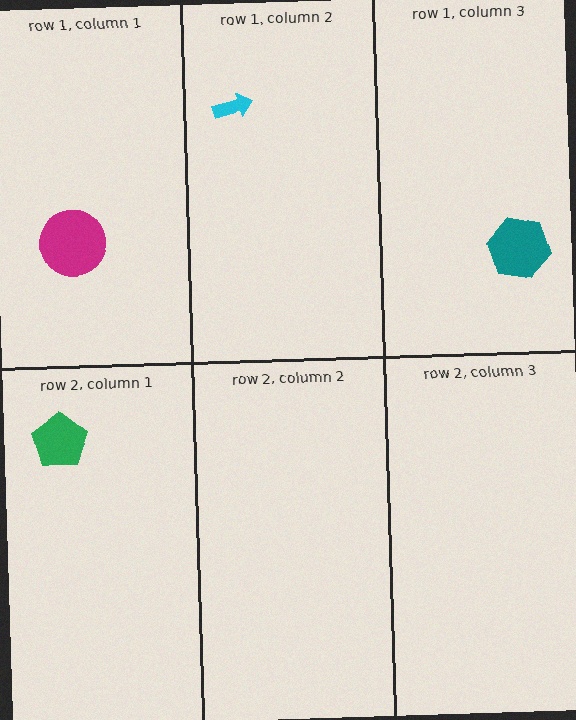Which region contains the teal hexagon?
The row 1, column 3 region.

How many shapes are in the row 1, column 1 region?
1.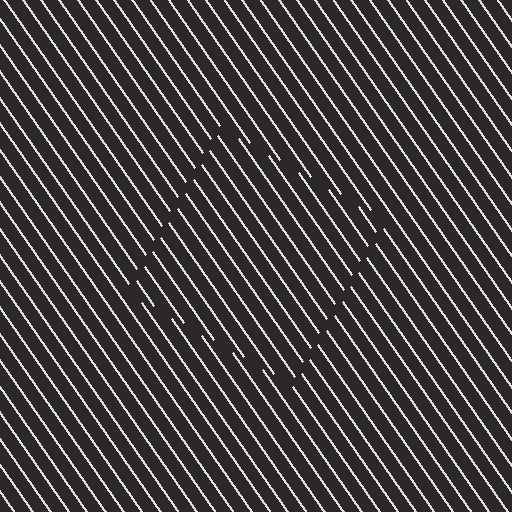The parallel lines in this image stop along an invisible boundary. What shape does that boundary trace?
An illusory square. The interior of the shape contains the same grating, shifted by half a period — the contour is defined by the phase discontinuity where line-ends from the inner and outer gratings abut.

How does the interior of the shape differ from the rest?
The interior of the shape contains the same grating, shifted by half a period — the contour is defined by the phase discontinuity where line-ends from the inner and outer gratings abut.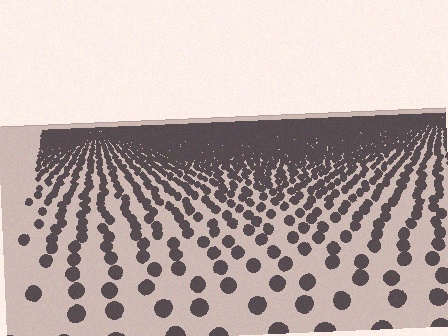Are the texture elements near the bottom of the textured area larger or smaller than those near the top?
Larger. Near the bottom, elements are closer to the viewer and appear at a bigger on-screen size.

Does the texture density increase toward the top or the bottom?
Density increases toward the top.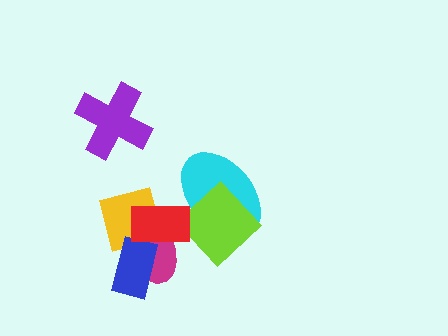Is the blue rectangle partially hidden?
Yes, it is partially covered by another shape.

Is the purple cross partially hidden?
No, no other shape covers it.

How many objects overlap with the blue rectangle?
3 objects overlap with the blue rectangle.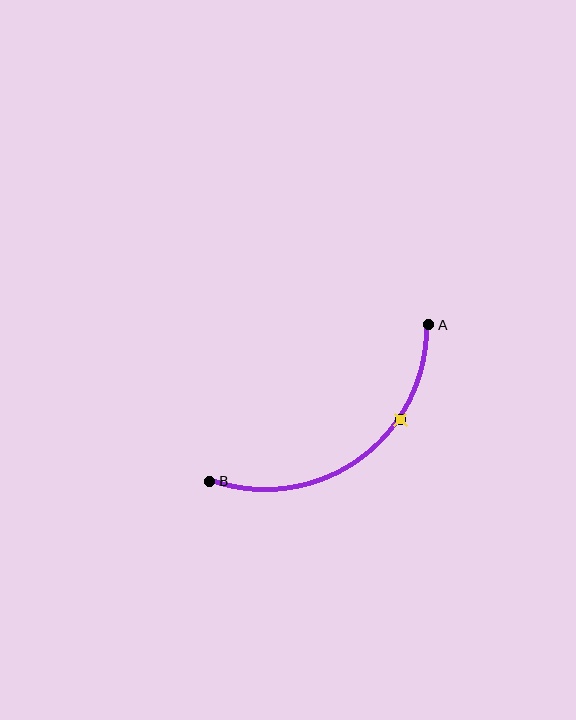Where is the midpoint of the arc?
The arc midpoint is the point on the curve farthest from the straight line joining A and B. It sits below and to the right of that line.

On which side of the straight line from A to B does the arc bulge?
The arc bulges below and to the right of the straight line connecting A and B.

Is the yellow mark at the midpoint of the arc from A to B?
No. The yellow mark lies on the arc but is closer to endpoint A. The arc midpoint would be at the point on the curve equidistant along the arc from both A and B.